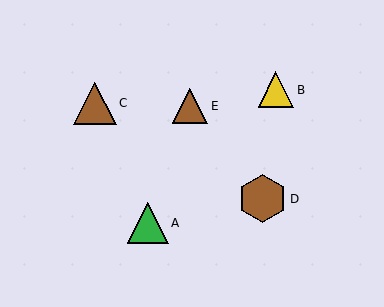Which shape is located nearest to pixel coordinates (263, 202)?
The brown hexagon (labeled D) at (262, 199) is nearest to that location.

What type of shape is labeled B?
Shape B is a yellow triangle.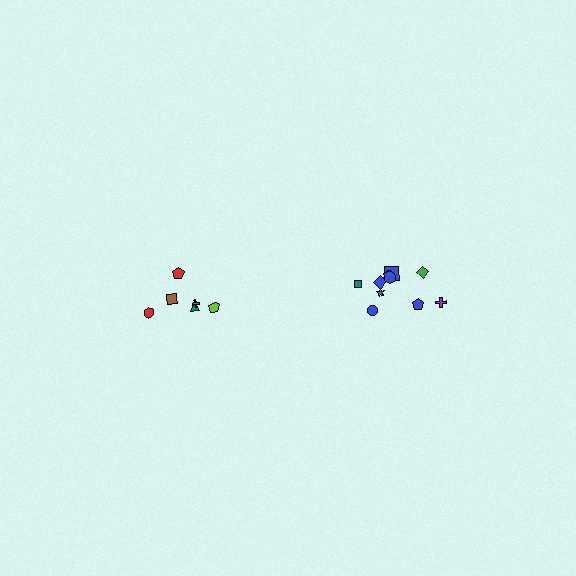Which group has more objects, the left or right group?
The right group.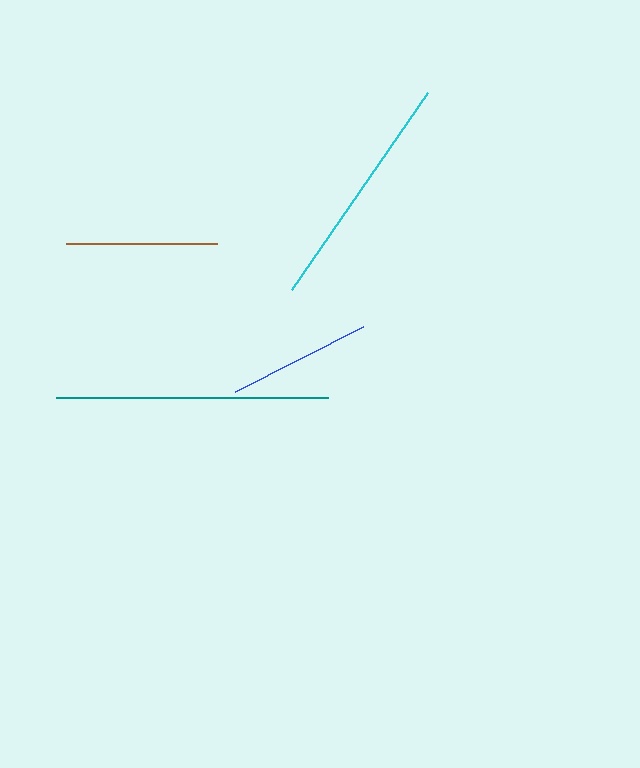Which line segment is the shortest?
The blue line is the shortest at approximately 143 pixels.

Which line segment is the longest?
The teal line is the longest at approximately 272 pixels.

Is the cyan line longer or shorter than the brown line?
The cyan line is longer than the brown line.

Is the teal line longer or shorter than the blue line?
The teal line is longer than the blue line.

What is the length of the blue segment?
The blue segment is approximately 143 pixels long.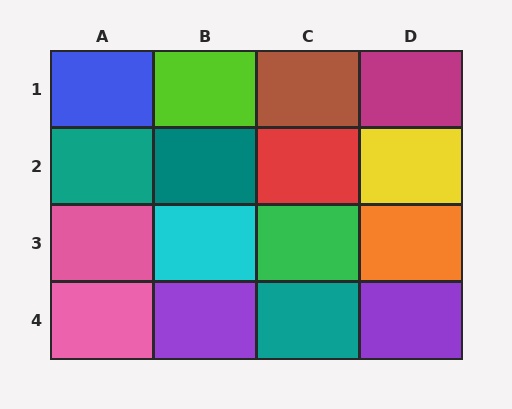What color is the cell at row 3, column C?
Green.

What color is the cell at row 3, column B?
Cyan.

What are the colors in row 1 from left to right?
Blue, lime, brown, magenta.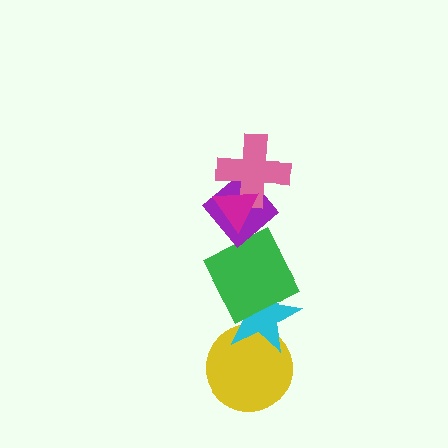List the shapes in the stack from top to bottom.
From top to bottom: the magenta triangle, the pink cross, the purple diamond, the green square, the cyan star, the yellow circle.